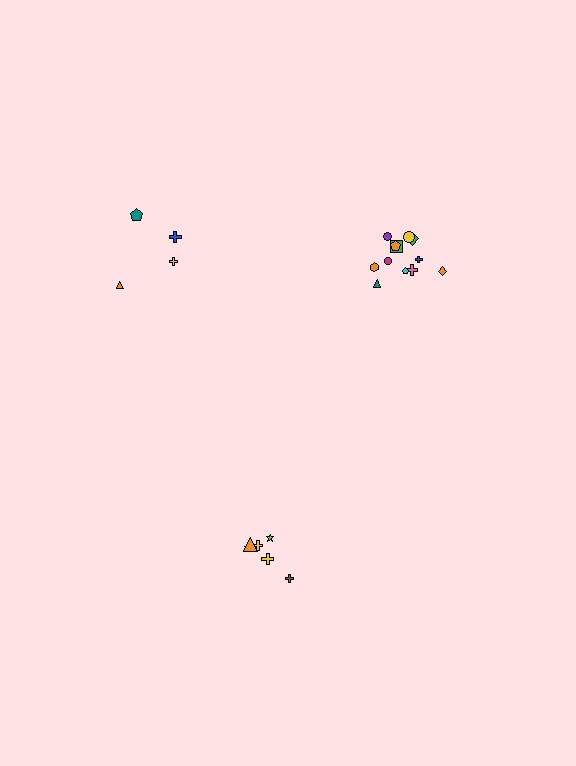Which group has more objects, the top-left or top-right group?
The top-right group.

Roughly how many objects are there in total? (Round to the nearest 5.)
Roughly 20 objects in total.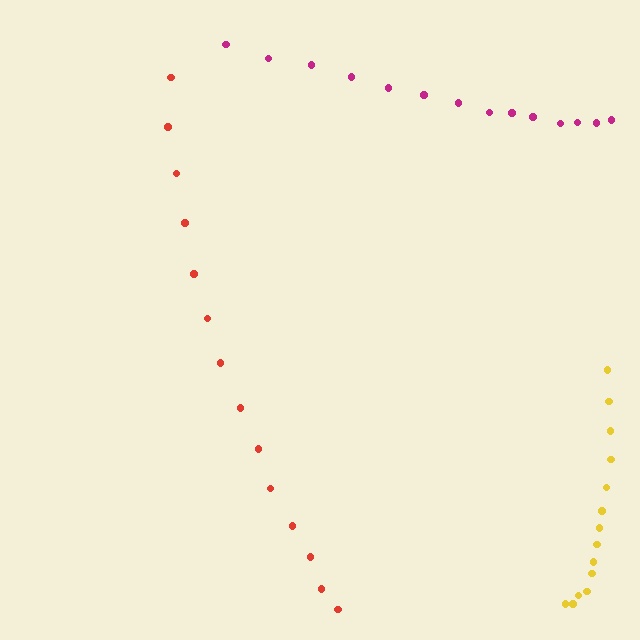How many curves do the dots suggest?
There are 3 distinct paths.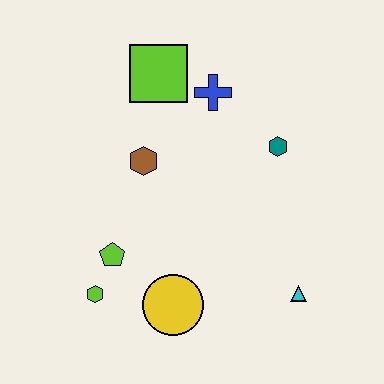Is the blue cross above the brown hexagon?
Yes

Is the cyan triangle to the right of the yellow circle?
Yes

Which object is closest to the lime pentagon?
The lime hexagon is closest to the lime pentagon.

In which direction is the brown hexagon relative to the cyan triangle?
The brown hexagon is to the left of the cyan triangle.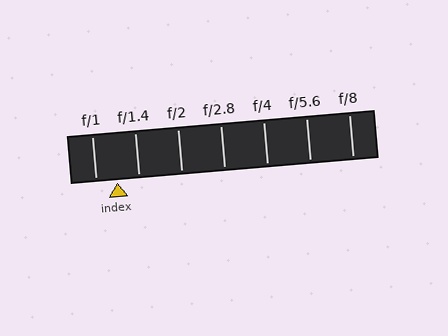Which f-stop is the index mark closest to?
The index mark is closest to f/1.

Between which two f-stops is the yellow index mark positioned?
The index mark is between f/1 and f/1.4.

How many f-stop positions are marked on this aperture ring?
There are 7 f-stop positions marked.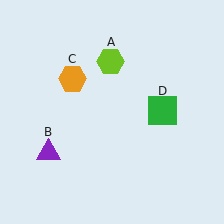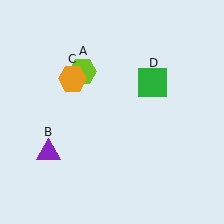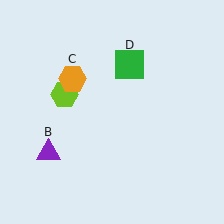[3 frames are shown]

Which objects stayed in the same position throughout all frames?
Purple triangle (object B) and orange hexagon (object C) remained stationary.